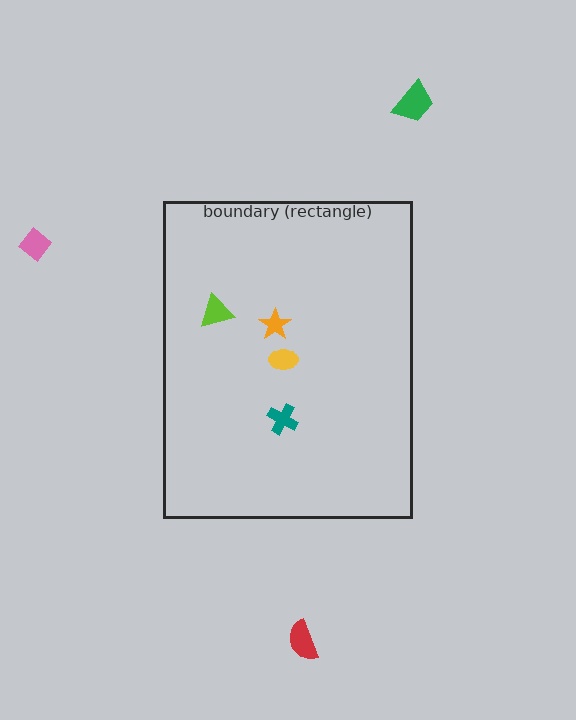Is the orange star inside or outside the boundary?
Inside.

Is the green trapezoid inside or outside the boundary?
Outside.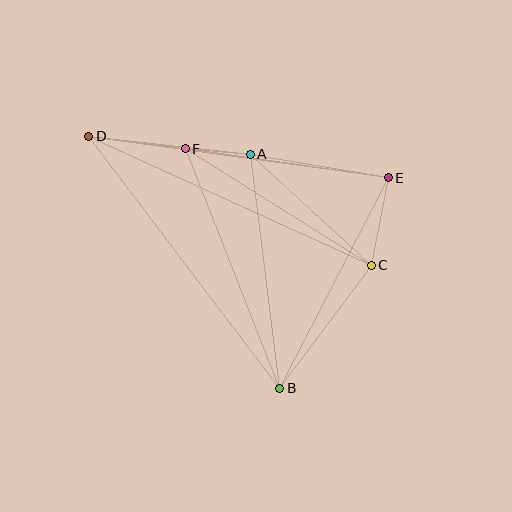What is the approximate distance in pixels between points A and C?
The distance between A and C is approximately 164 pixels.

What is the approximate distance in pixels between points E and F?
The distance between E and F is approximately 205 pixels.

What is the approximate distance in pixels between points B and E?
The distance between B and E is approximately 237 pixels.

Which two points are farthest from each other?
Points B and D are farthest from each other.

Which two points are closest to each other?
Points A and F are closest to each other.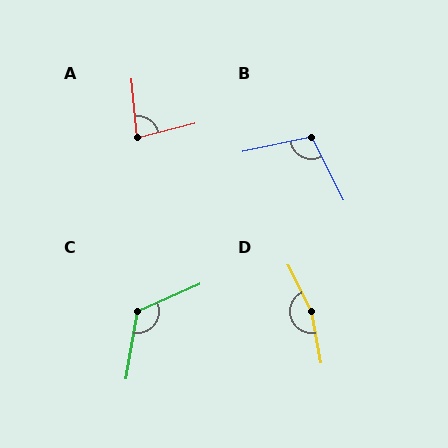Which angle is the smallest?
A, at approximately 82 degrees.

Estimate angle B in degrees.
Approximately 105 degrees.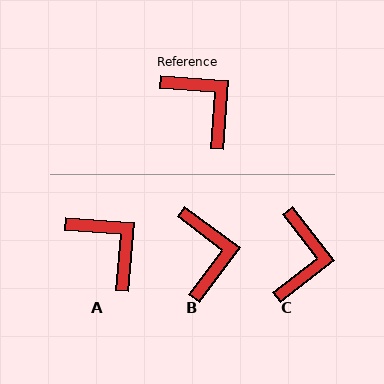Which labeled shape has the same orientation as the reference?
A.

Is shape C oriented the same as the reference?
No, it is off by about 48 degrees.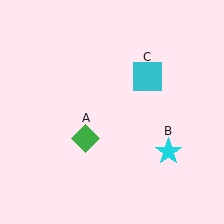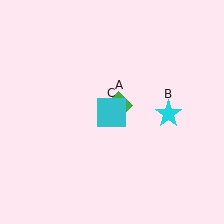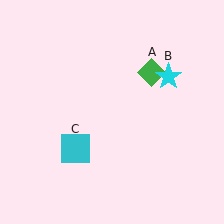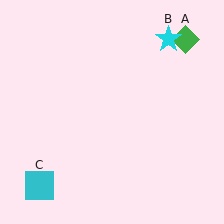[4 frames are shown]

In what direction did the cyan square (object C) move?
The cyan square (object C) moved down and to the left.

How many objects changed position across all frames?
3 objects changed position: green diamond (object A), cyan star (object B), cyan square (object C).